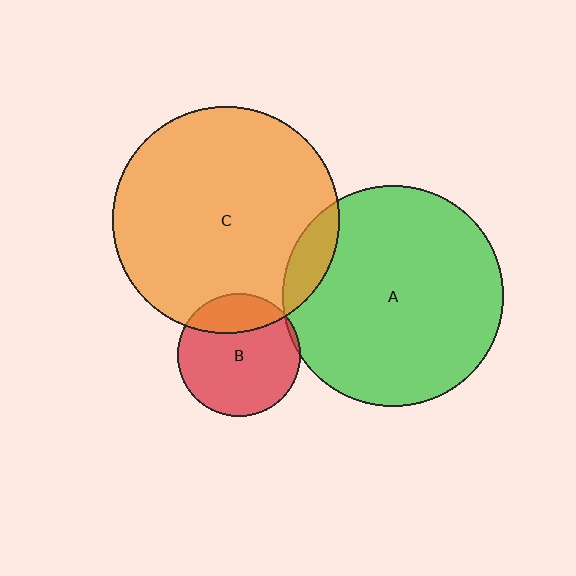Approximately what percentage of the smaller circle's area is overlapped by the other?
Approximately 10%.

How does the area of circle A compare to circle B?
Approximately 3.2 times.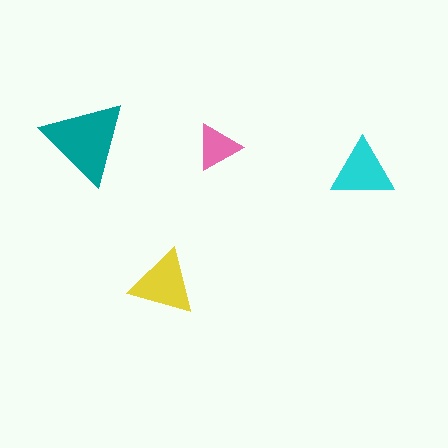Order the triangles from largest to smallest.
the teal one, the yellow one, the cyan one, the pink one.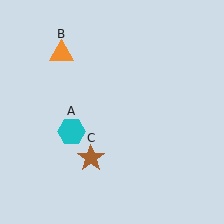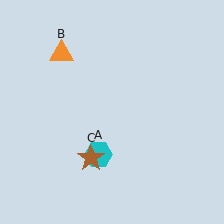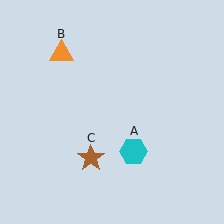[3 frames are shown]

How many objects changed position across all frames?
1 object changed position: cyan hexagon (object A).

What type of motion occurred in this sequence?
The cyan hexagon (object A) rotated counterclockwise around the center of the scene.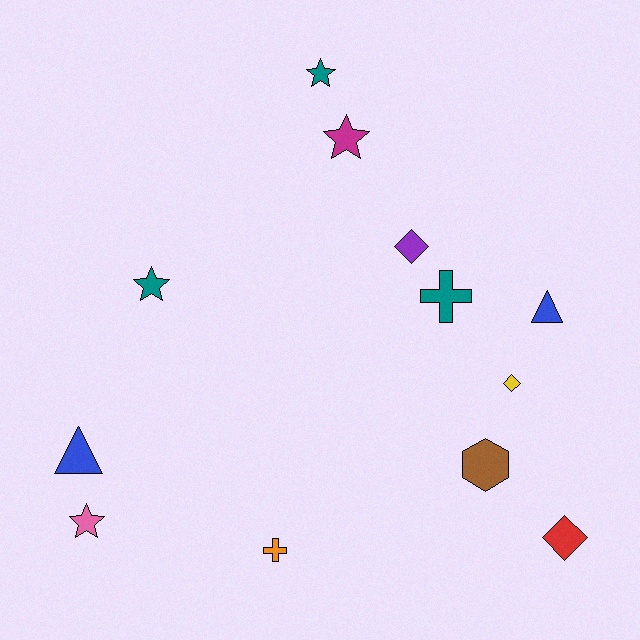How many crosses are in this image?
There are 2 crosses.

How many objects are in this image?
There are 12 objects.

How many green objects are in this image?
There are no green objects.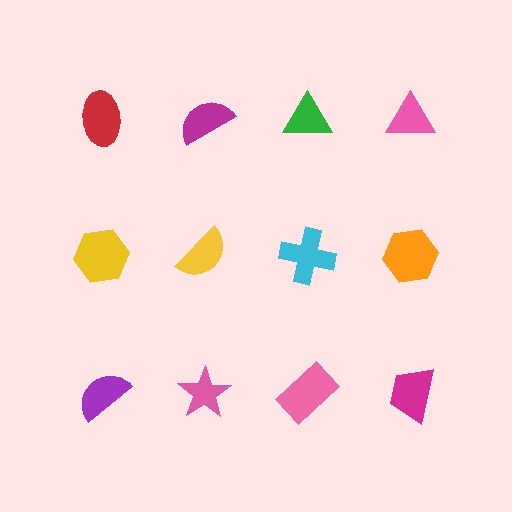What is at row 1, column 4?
A pink triangle.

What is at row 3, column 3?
A pink rectangle.